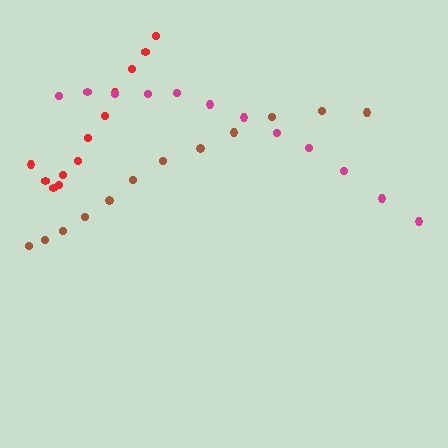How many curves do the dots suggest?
There are 3 distinct paths.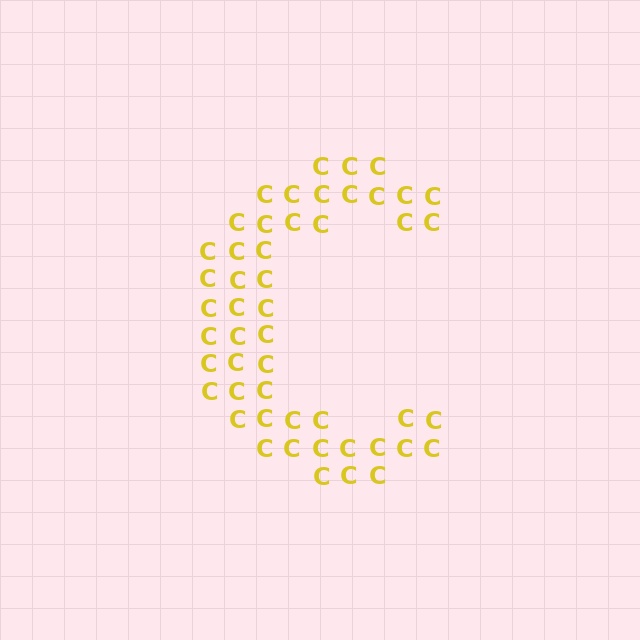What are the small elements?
The small elements are letter C's.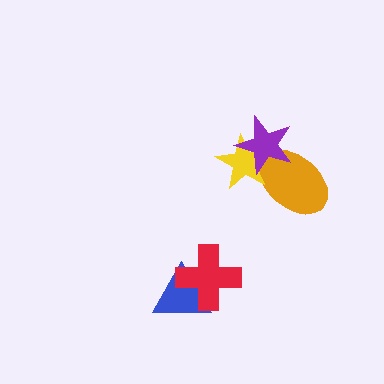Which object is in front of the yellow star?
The purple star is in front of the yellow star.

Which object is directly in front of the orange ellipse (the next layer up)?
The yellow star is directly in front of the orange ellipse.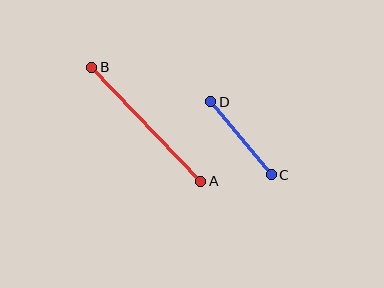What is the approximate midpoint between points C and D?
The midpoint is at approximately (241, 138) pixels.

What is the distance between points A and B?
The distance is approximately 158 pixels.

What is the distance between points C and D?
The distance is approximately 95 pixels.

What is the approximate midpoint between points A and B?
The midpoint is at approximately (146, 124) pixels.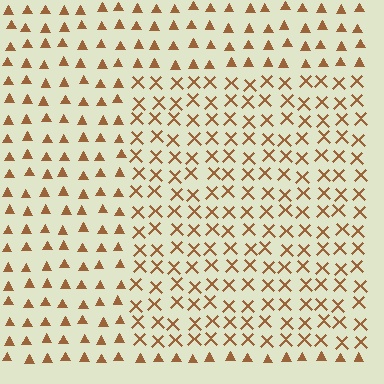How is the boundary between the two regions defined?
The boundary is defined by a change in element shape: X marks inside vs. triangles outside. All elements share the same color and spacing.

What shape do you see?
I see a rectangle.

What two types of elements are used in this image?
The image uses X marks inside the rectangle region and triangles outside it.